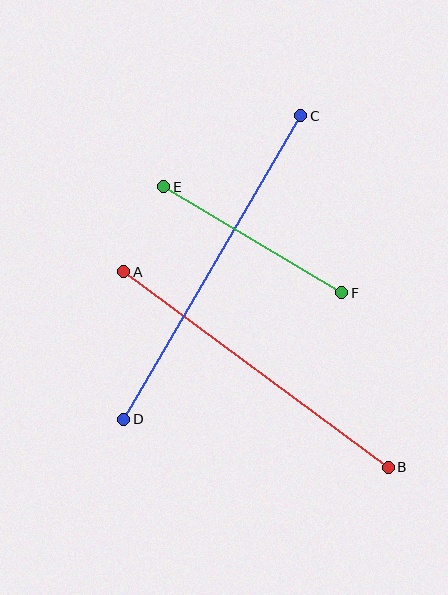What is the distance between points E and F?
The distance is approximately 207 pixels.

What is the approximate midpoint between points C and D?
The midpoint is at approximately (212, 268) pixels.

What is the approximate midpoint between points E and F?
The midpoint is at approximately (253, 240) pixels.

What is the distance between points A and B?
The distance is approximately 329 pixels.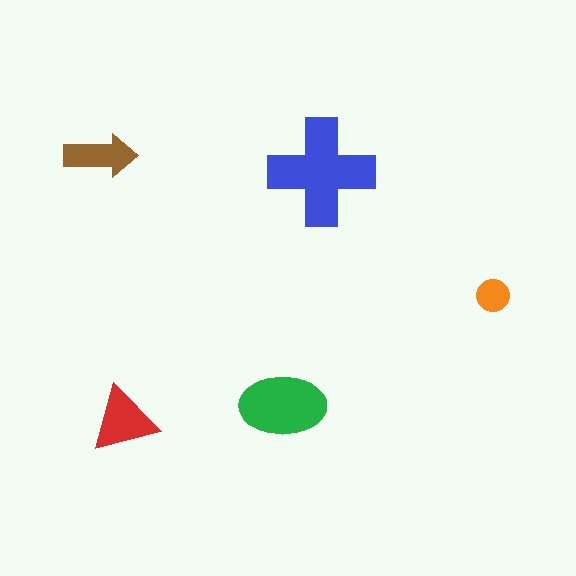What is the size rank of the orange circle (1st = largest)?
5th.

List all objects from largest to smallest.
The blue cross, the green ellipse, the red triangle, the brown arrow, the orange circle.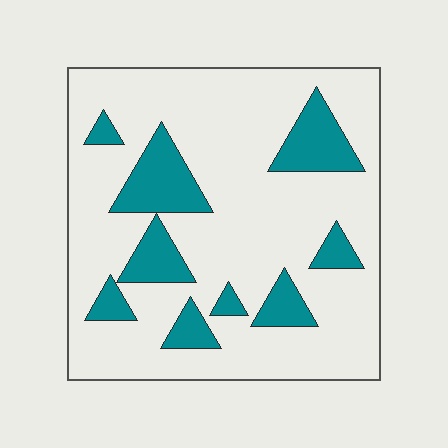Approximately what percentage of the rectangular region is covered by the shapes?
Approximately 20%.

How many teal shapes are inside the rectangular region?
9.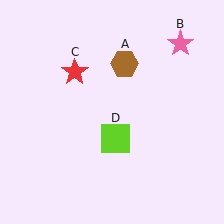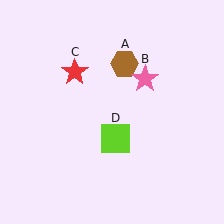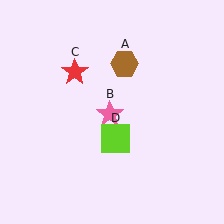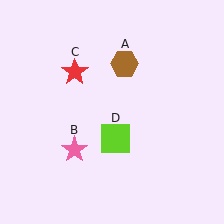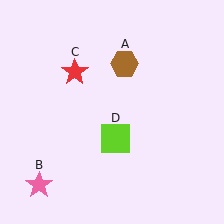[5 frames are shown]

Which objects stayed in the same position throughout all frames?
Brown hexagon (object A) and red star (object C) and lime square (object D) remained stationary.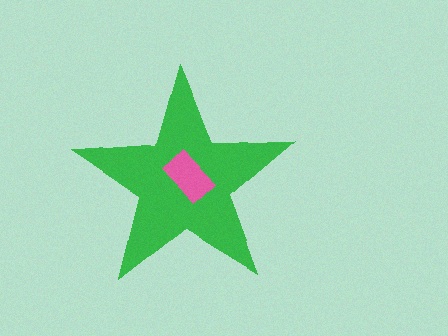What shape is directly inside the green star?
The pink rectangle.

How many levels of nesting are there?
2.